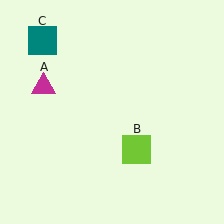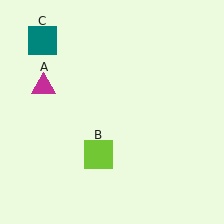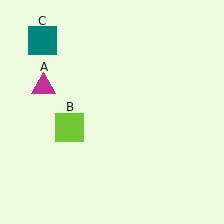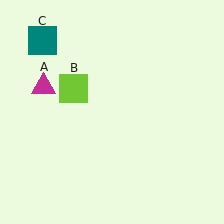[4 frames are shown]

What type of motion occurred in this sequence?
The lime square (object B) rotated clockwise around the center of the scene.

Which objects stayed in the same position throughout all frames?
Magenta triangle (object A) and teal square (object C) remained stationary.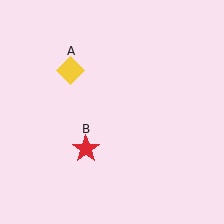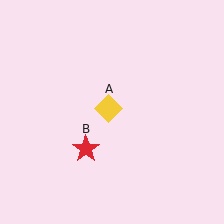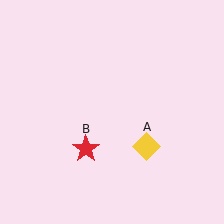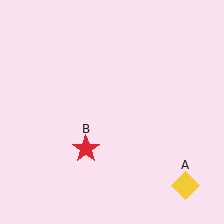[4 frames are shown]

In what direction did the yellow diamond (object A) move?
The yellow diamond (object A) moved down and to the right.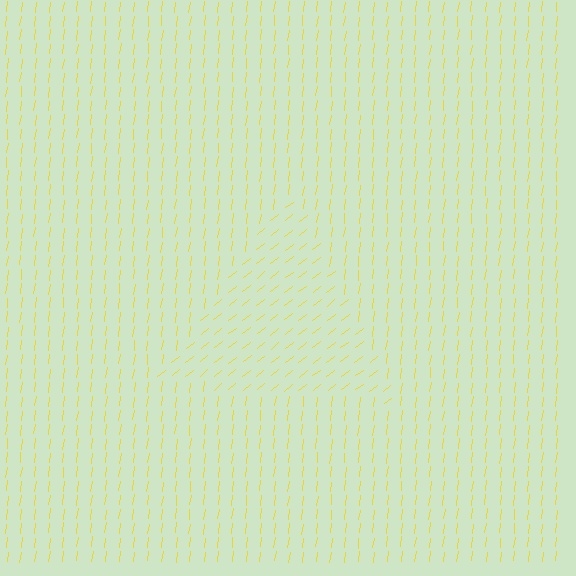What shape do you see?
I see a triangle.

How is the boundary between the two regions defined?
The boundary is defined purely by a change in line orientation (approximately 45 degrees difference). All lines are the same color and thickness.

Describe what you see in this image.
The image is filled with small yellow line segments. A triangle region in the image has lines oriented differently from the surrounding lines, creating a visible texture boundary.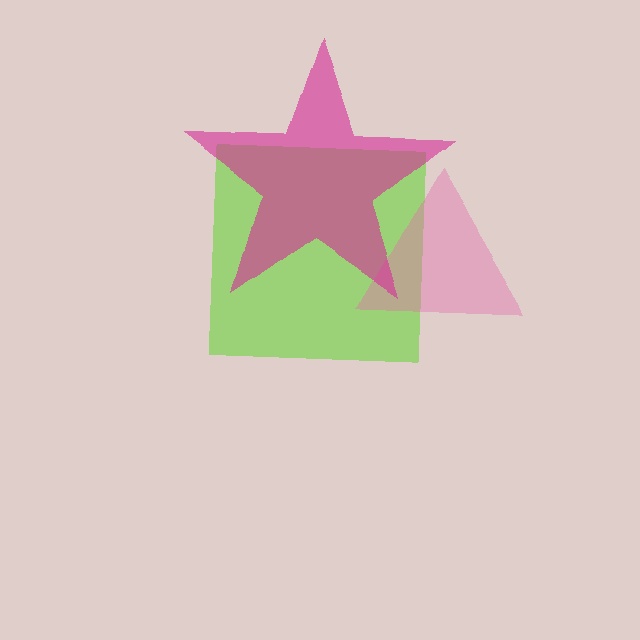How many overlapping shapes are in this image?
There are 3 overlapping shapes in the image.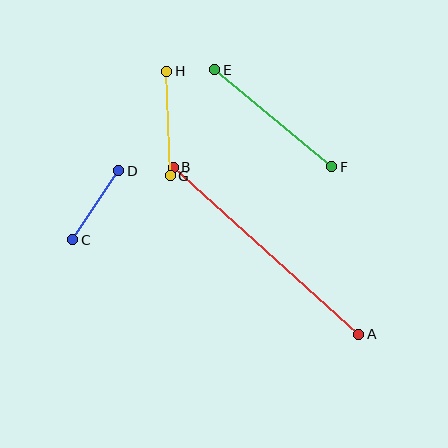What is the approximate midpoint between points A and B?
The midpoint is at approximately (266, 251) pixels.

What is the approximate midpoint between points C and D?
The midpoint is at approximately (96, 205) pixels.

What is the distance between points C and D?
The distance is approximately 83 pixels.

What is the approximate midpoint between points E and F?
The midpoint is at approximately (273, 118) pixels.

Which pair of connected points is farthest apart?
Points A and B are farthest apart.